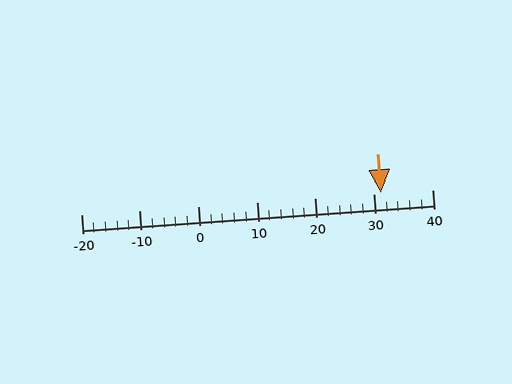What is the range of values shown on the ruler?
The ruler shows values from -20 to 40.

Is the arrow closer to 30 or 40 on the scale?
The arrow is closer to 30.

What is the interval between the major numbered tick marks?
The major tick marks are spaced 10 units apart.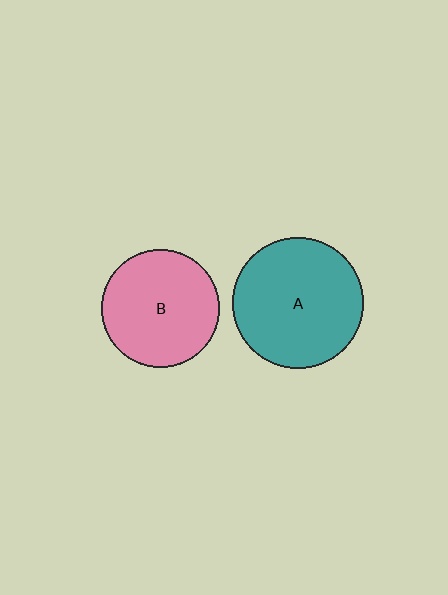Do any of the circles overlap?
No, none of the circles overlap.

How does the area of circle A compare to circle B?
Approximately 1.2 times.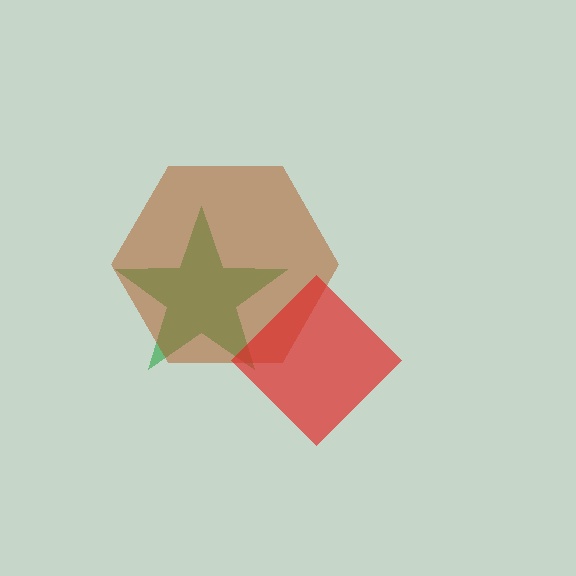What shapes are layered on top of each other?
The layered shapes are: a green star, a brown hexagon, a red diamond.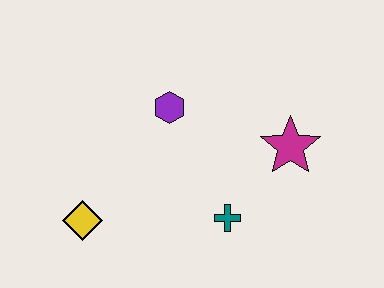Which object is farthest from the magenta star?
The yellow diamond is farthest from the magenta star.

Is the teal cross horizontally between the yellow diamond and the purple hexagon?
No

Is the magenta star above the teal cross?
Yes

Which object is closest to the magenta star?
The teal cross is closest to the magenta star.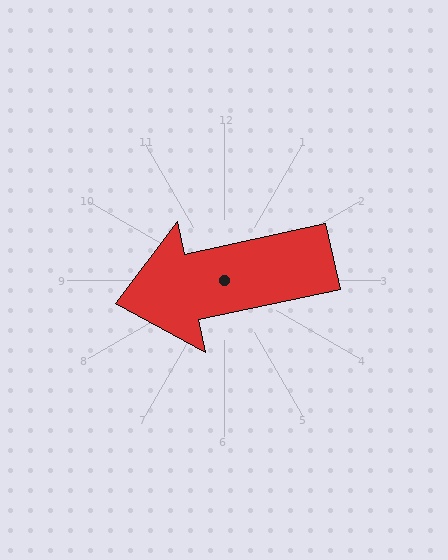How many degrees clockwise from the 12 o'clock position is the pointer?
Approximately 258 degrees.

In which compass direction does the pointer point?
West.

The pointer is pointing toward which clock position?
Roughly 9 o'clock.